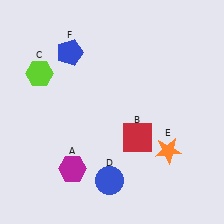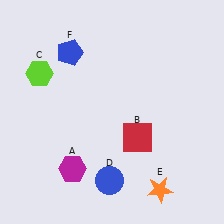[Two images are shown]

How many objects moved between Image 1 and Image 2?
1 object moved between the two images.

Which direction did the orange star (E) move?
The orange star (E) moved down.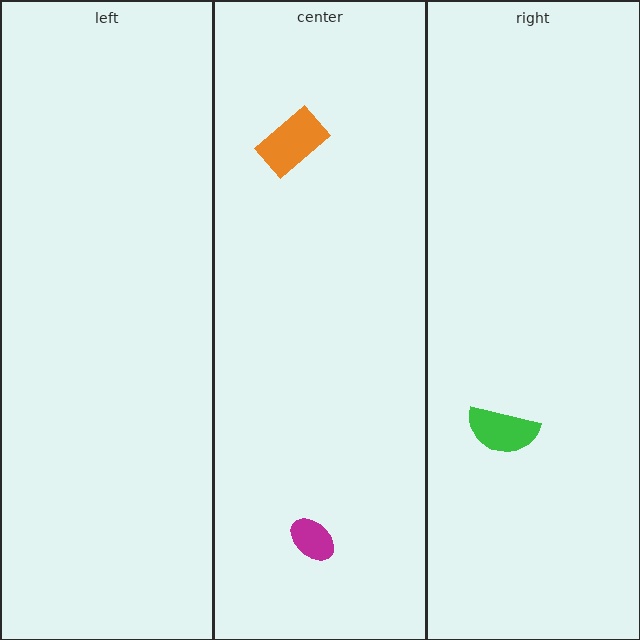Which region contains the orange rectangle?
The center region.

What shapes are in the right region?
The green semicircle.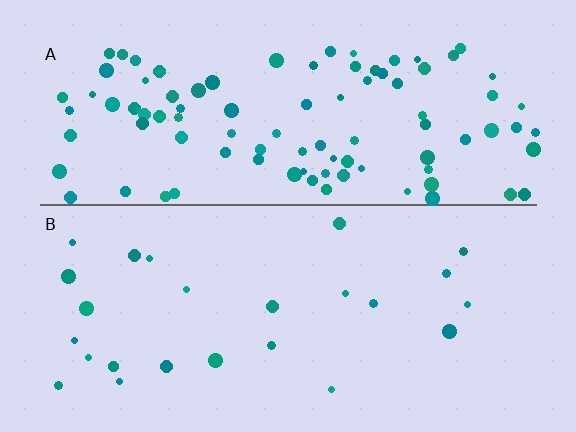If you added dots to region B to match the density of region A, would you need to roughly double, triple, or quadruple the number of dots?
Approximately quadruple.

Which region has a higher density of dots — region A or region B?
A (the top).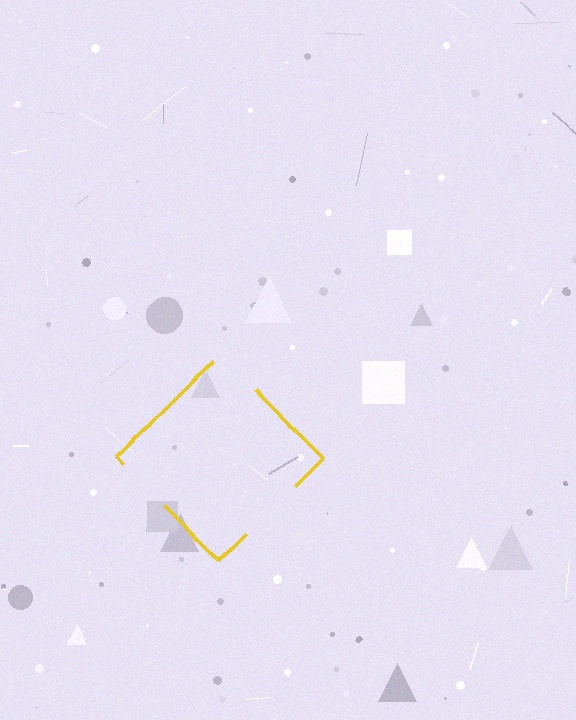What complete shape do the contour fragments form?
The contour fragments form a diamond.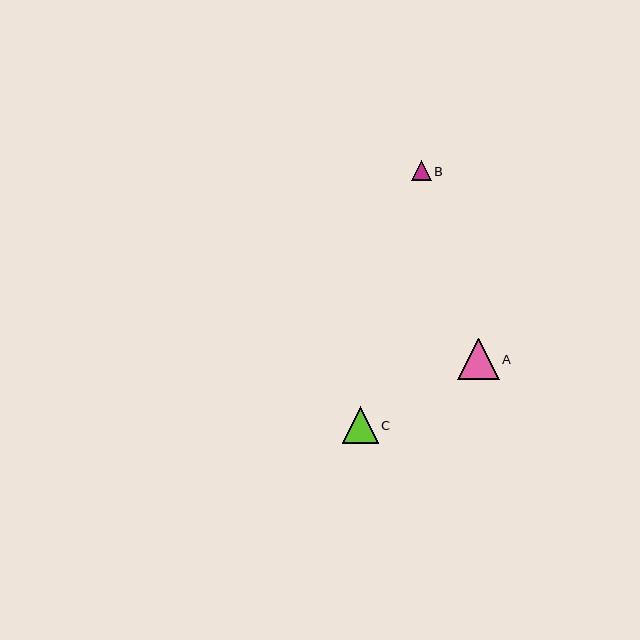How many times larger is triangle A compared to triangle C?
Triangle A is approximately 1.2 times the size of triangle C.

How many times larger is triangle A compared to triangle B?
Triangle A is approximately 2.1 times the size of triangle B.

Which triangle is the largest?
Triangle A is the largest with a size of approximately 42 pixels.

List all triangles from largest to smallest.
From largest to smallest: A, C, B.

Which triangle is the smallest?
Triangle B is the smallest with a size of approximately 20 pixels.